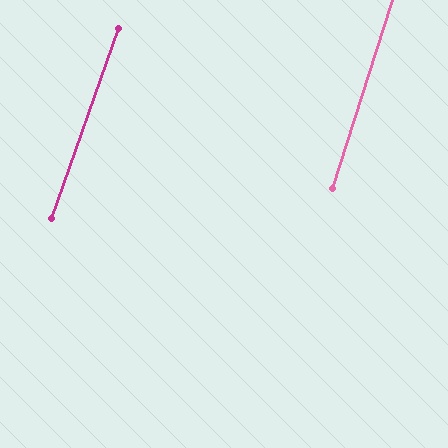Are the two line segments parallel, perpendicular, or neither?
Parallel — their directions differ by only 1.9°.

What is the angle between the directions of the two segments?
Approximately 2 degrees.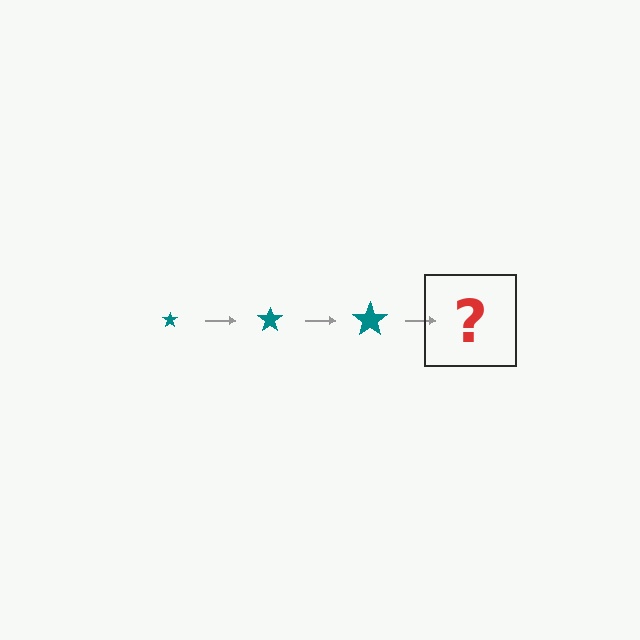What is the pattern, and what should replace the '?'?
The pattern is that the star gets progressively larger each step. The '?' should be a teal star, larger than the previous one.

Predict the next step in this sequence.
The next step is a teal star, larger than the previous one.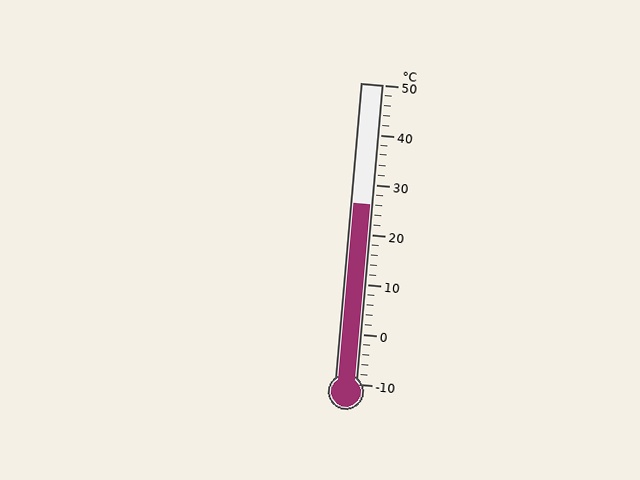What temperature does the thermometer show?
The thermometer shows approximately 26°C.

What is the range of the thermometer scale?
The thermometer scale ranges from -10°C to 50°C.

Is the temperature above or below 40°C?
The temperature is below 40°C.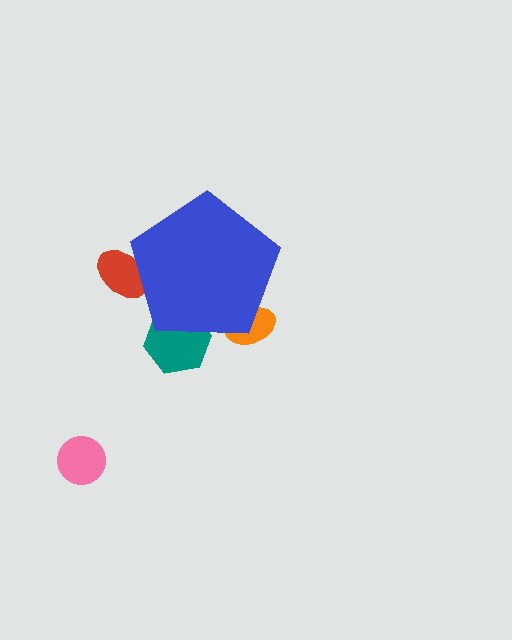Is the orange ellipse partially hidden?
Yes, the orange ellipse is partially hidden behind the blue pentagon.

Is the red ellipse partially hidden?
Yes, the red ellipse is partially hidden behind the blue pentagon.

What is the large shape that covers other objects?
A blue pentagon.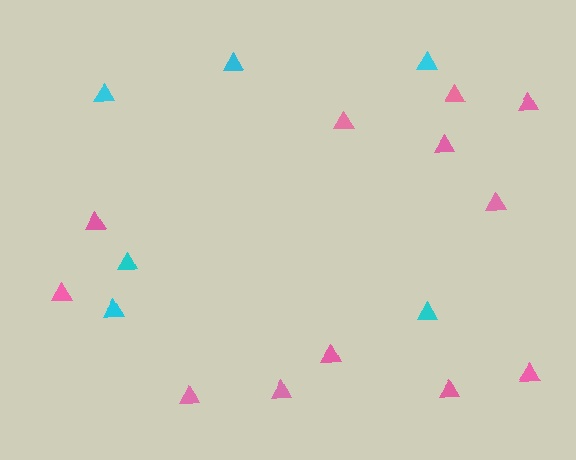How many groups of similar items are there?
There are 2 groups: one group of cyan triangles (6) and one group of pink triangles (12).